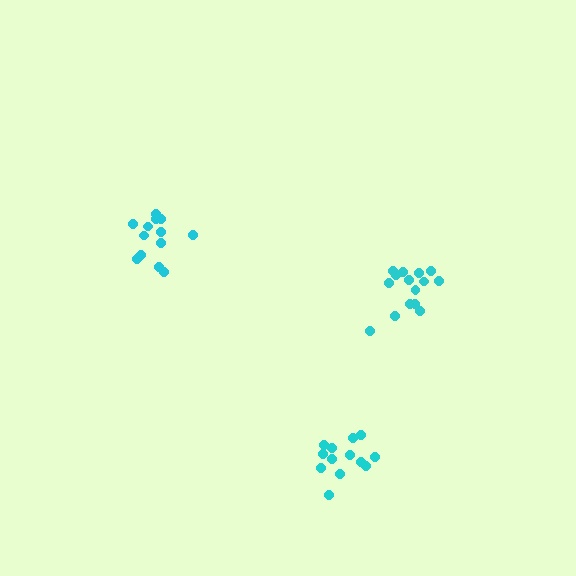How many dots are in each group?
Group 1: 13 dots, Group 2: 15 dots, Group 3: 13 dots (41 total).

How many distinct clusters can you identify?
There are 3 distinct clusters.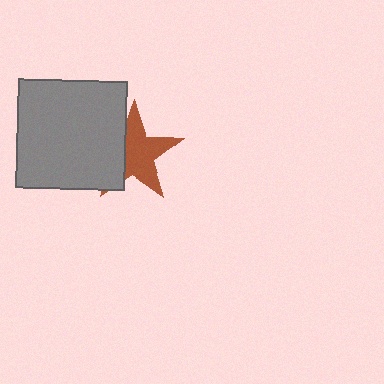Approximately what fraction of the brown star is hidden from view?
Roughly 37% of the brown star is hidden behind the gray square.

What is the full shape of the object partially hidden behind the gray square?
The partially hidden object is a brown star.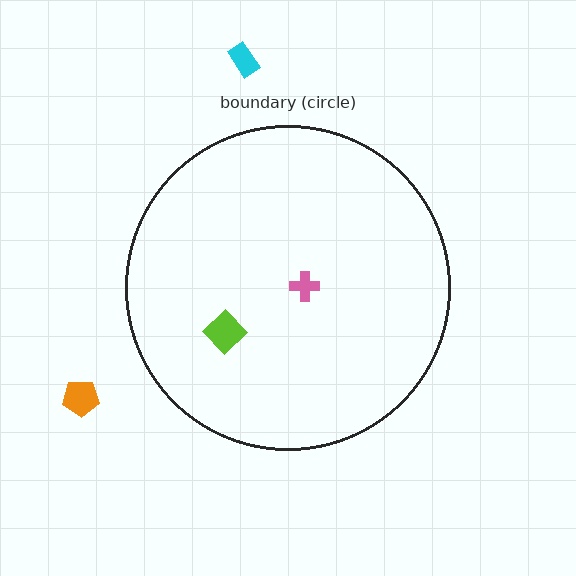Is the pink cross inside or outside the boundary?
Inside.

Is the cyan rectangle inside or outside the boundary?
Outside.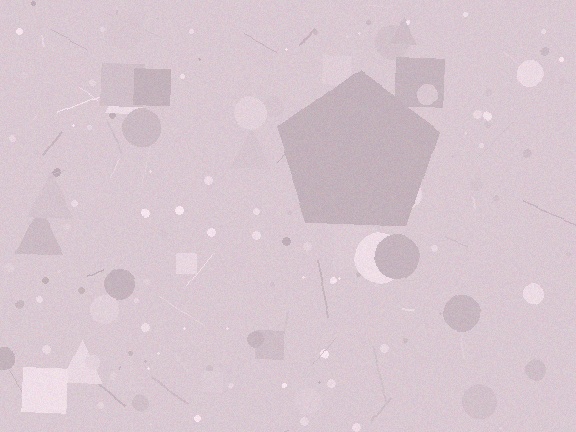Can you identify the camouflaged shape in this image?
The camouflaged shape is a pentagon.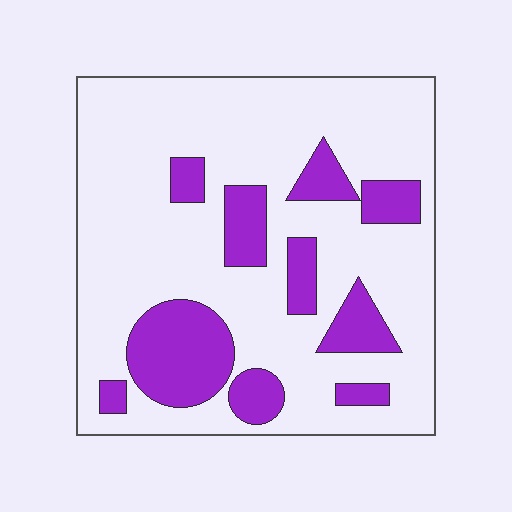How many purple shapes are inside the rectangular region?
10.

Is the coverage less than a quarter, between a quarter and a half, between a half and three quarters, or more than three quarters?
Less than a quarter.